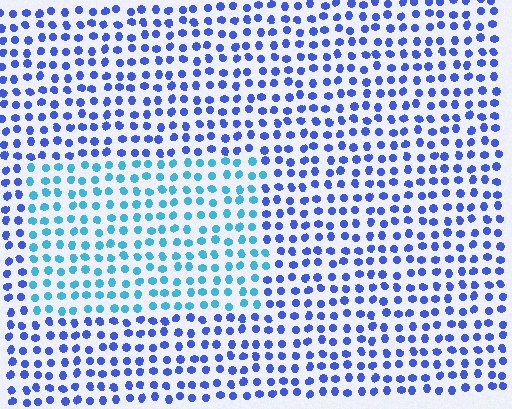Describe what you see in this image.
The image is filled with small blue elements in a uniform arrangement. A rectangle-shaped region is visible where the elements are tinted to a slightly different hue, forming a subtle color boundary.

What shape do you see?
I see a rectangle.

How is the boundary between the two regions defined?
The boundary is defined purely by a slight shift in hue (about 38 degrees). Spacing, size, and orientation are identical on both sides.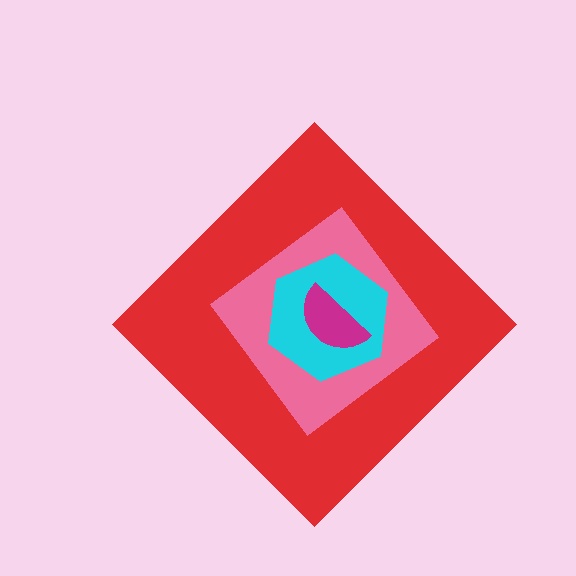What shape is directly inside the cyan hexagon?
The magenta semicircle.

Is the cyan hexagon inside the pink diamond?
Yes.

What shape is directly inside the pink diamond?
The cyan hexagon.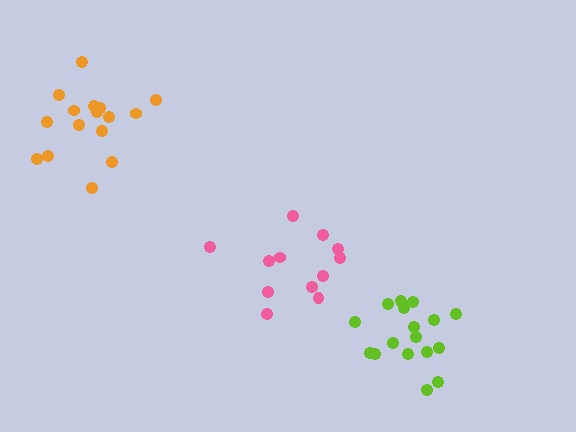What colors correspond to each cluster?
The clusters are colored: pink, lime, orange.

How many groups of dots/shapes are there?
There are 3 groups.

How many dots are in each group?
Group 1: 12 dots, Group 2: 17 dots, Group 3: 16 dots (45 total).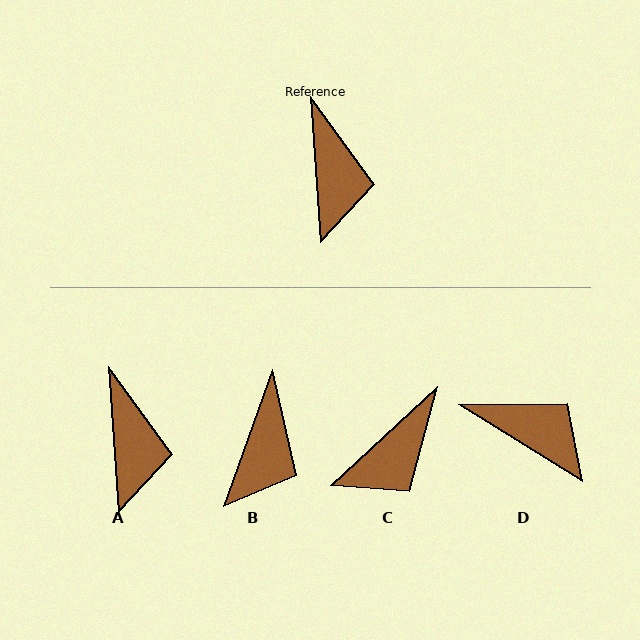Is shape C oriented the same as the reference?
No, it is off by about 51 degrees.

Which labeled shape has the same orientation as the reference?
A.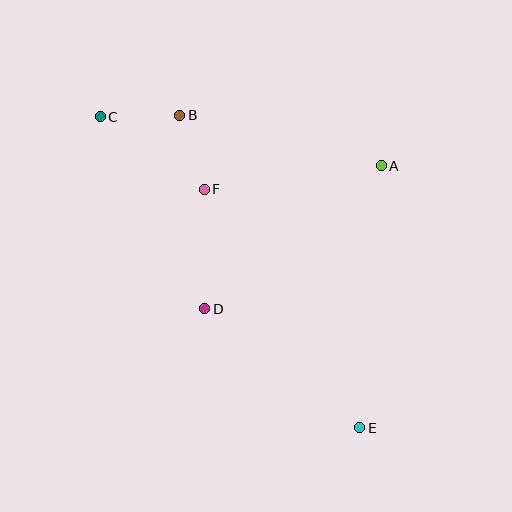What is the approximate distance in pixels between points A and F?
The distance between A and F is approximately 179 pixels.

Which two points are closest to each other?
Points B and F are closest to each other.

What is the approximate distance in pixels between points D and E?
The distance between D and E is approximately 195 pixels.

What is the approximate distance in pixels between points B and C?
The distance between B and C is approximately 80 pixels.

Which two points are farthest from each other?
Points C and E are farthest from each other.